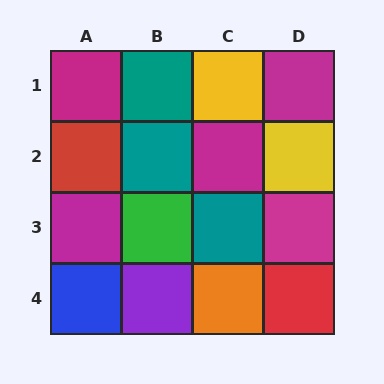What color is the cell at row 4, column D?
Red.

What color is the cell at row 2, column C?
Magenta.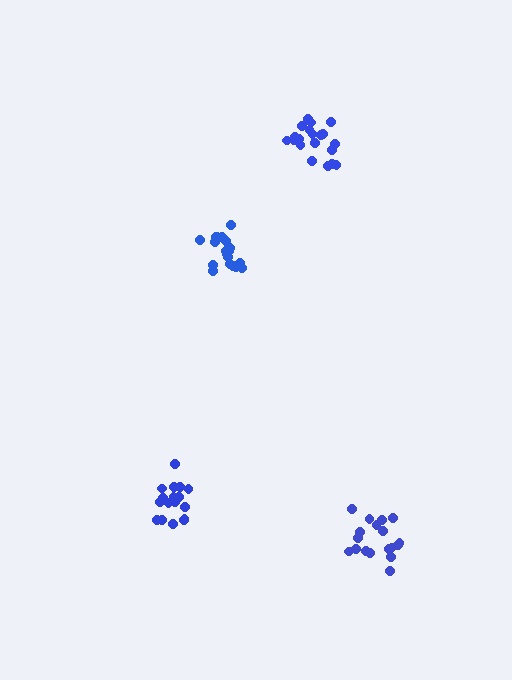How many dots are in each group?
Group 1: 21 dots, Group 2: 18 dots, Group 3: 18 dots, Group 4: 19 dots (76 total).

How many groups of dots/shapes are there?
There are 4 groups.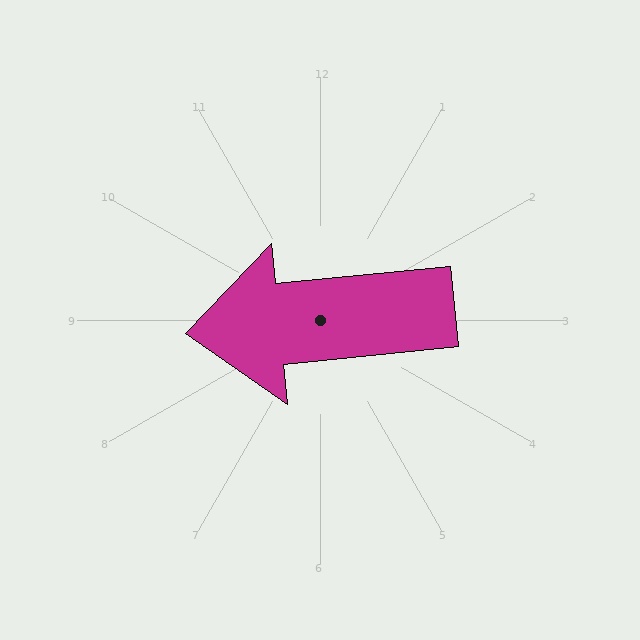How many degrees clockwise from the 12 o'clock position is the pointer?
Approximately 264 degrees.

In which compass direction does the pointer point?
West.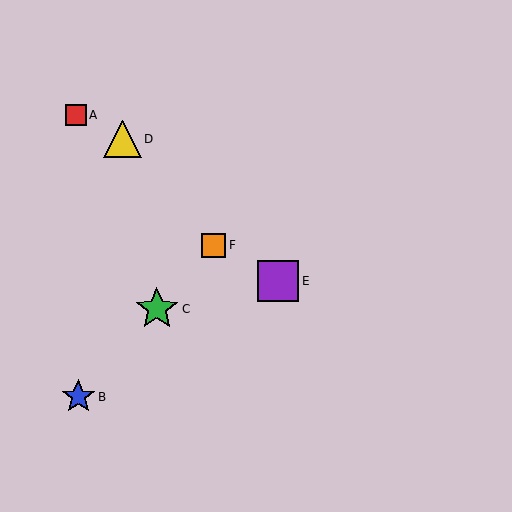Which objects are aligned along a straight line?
Objects B, C, F are aligned along a straight line.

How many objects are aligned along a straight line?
3 objects (B, C, F) are aligned along a straight line.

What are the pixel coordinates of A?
Object A is at (76, 115).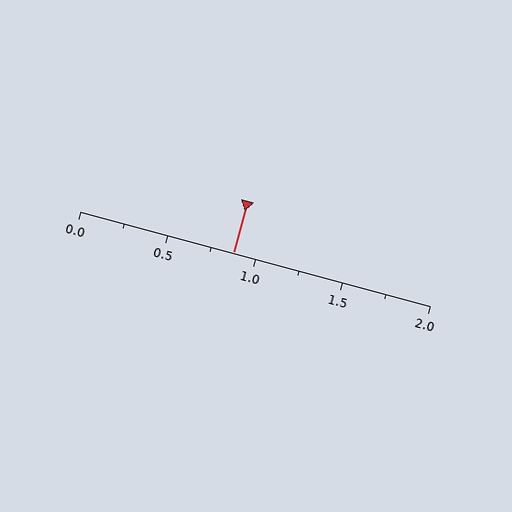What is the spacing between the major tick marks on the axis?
The major ticks are spaced 0.5 apart.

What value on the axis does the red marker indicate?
The marker indicates approximately 0.88.